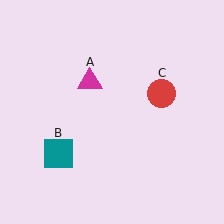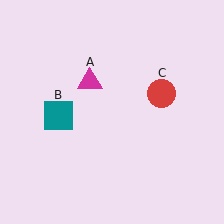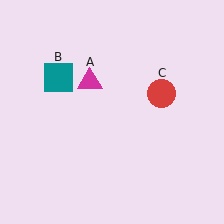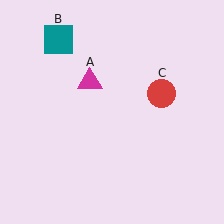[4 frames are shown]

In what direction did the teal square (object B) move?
The teal square (object B) moved up.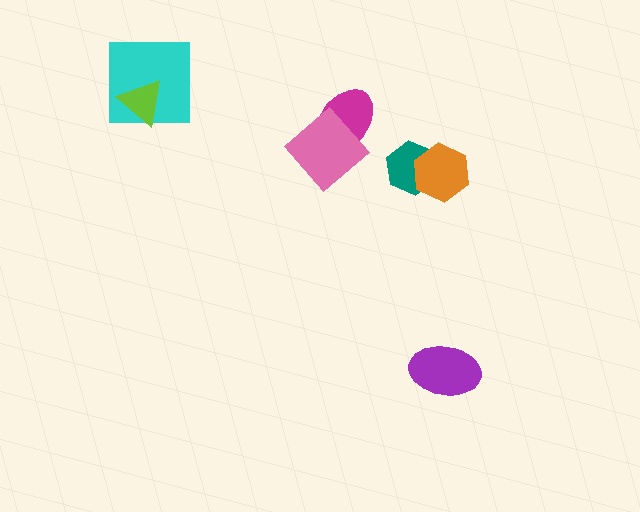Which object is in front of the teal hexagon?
The orange hexagon is in front of the teal hexagon.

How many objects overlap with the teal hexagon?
1 object overlaps with the teal hexagon.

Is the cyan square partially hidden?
Yes, it is partially covered by another shape.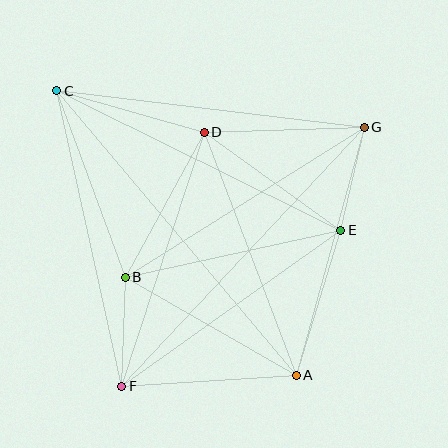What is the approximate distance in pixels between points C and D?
The distance between C and D is approximately 153 pixels.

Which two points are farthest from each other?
Points A and C are farthest from each other.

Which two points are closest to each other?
Points E and G are closest to each other.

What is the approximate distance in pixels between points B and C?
The distance between B and C is approximately 198 pixels.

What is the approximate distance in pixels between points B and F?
The distance between B and F is approximately 109 pixels.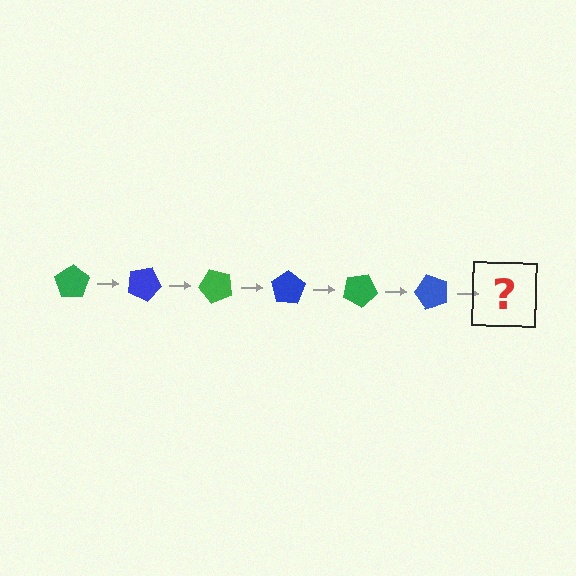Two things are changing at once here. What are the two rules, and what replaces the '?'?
The two rules are that it rotates 25 degrees each step and the color cycles through green and blue. The '?' should be a green pentagon, rotated 150 degrees from the start.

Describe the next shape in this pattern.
It should be a green pentagon, rotated 150 degrees from the start.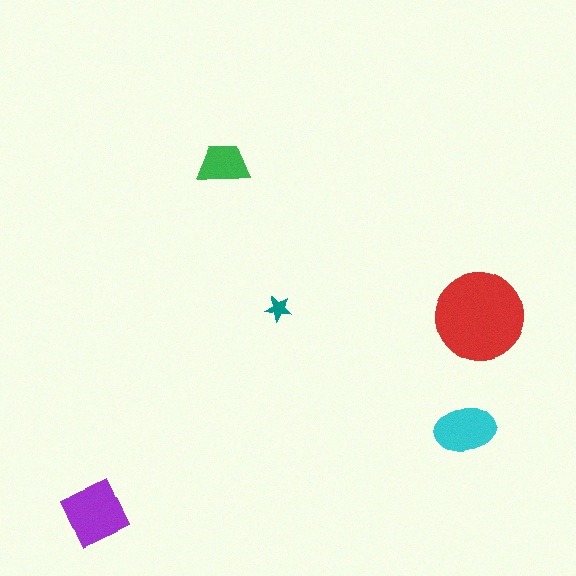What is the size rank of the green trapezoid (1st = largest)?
4th.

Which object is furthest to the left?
The purple square is leftmost.